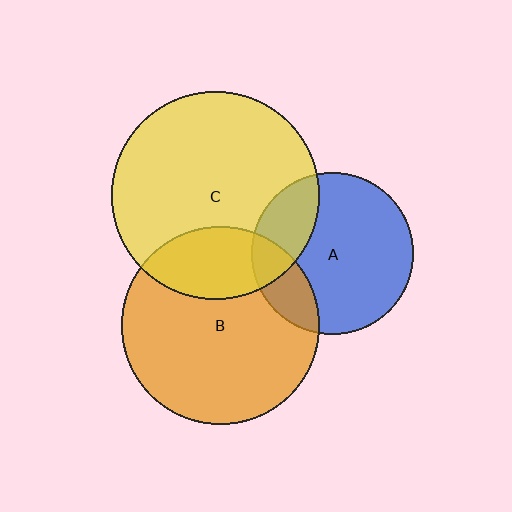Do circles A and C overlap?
Yes.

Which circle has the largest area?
Circle C (yellow).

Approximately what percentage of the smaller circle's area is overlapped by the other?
Approximately 25%.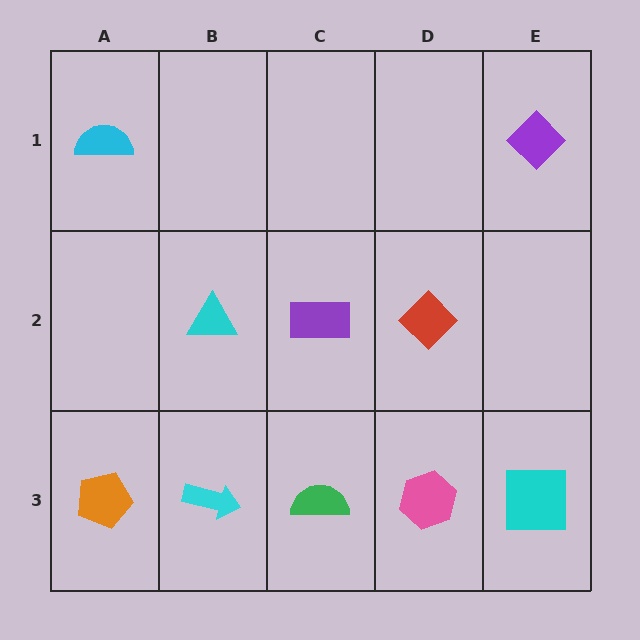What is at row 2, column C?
A purple rectangle.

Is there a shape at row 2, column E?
No, that cell is empty.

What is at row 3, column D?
A pink hexagon.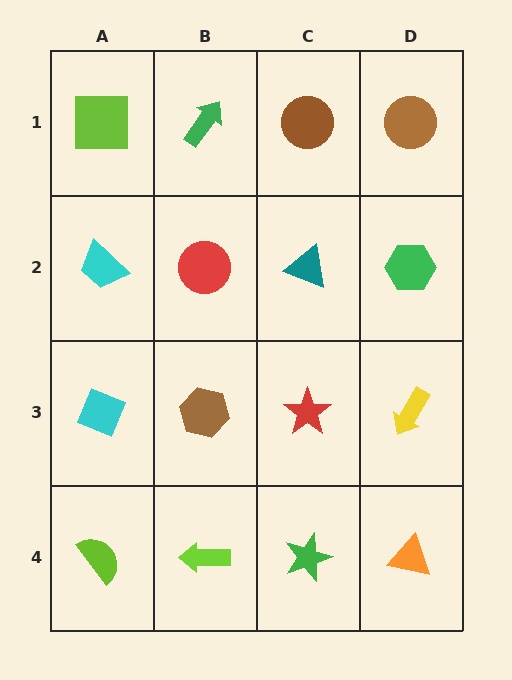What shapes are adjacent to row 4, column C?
A red star (row 3, column C), a lime arrow (row 4, column B), an orange triangle (row 4, column D).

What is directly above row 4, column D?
A yellow arrow.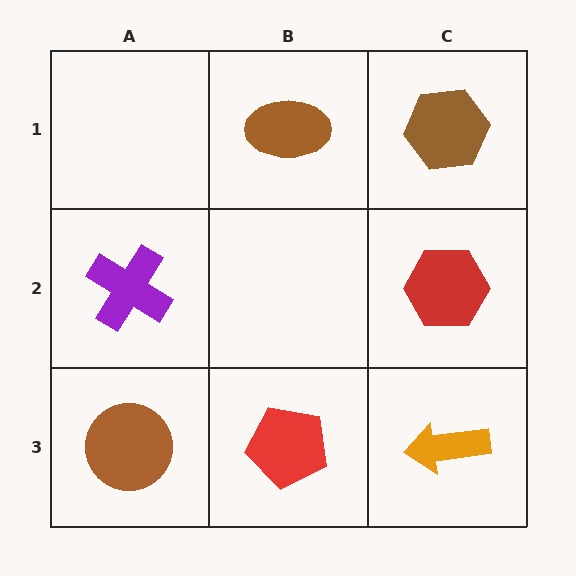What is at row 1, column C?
A brown hexagon.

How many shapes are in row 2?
2 shapes.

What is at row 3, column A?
A brown circle.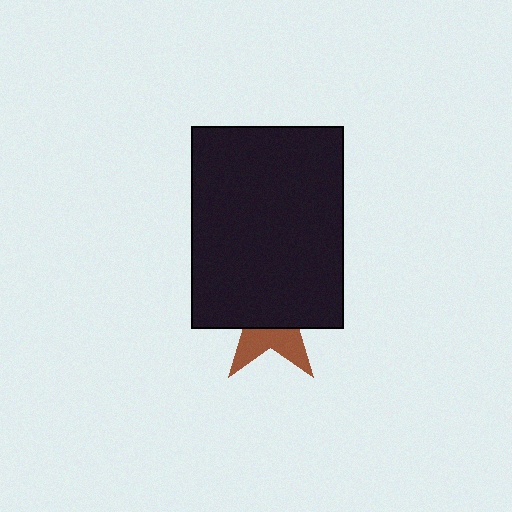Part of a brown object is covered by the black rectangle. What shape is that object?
It is a star.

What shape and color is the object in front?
The object in front is a black rectangle.